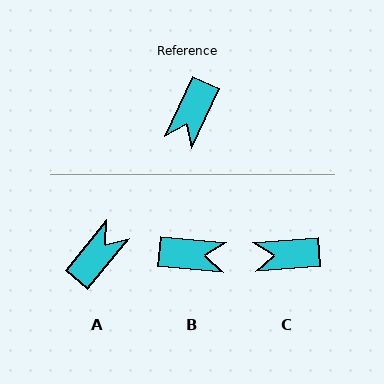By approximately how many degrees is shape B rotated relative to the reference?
Approximately 109 degrees counter-clockwise.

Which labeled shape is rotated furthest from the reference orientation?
A, about 165 degrees away.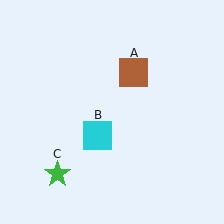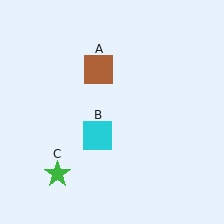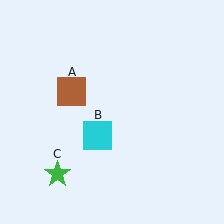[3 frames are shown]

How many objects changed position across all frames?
1 object changed position: brown square (object A).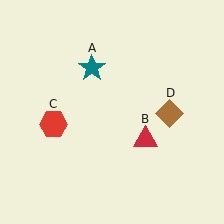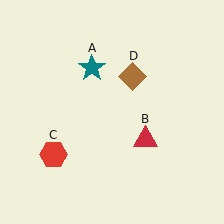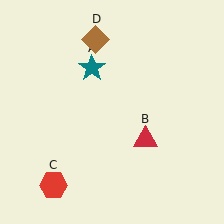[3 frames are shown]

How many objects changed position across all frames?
2 objects changed position: red hexagon (object C), brown diamond (object D).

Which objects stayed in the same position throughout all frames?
Teal star (object A) and red triangle (object B) remained stationary.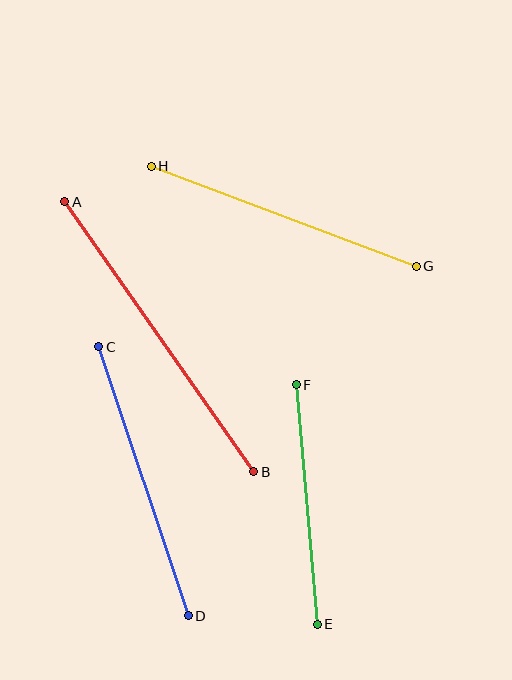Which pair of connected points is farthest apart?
Points A and B are farthest apart.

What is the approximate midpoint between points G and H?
The midpoint is at approximately (284, 216) pixels.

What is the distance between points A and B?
The distance is approximately 330 pixels.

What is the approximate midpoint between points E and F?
The midpoint is at approximately (307, 505) pixels.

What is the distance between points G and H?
The distance is approximately 284 pixels.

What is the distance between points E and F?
The distance is approximately 241 pixels.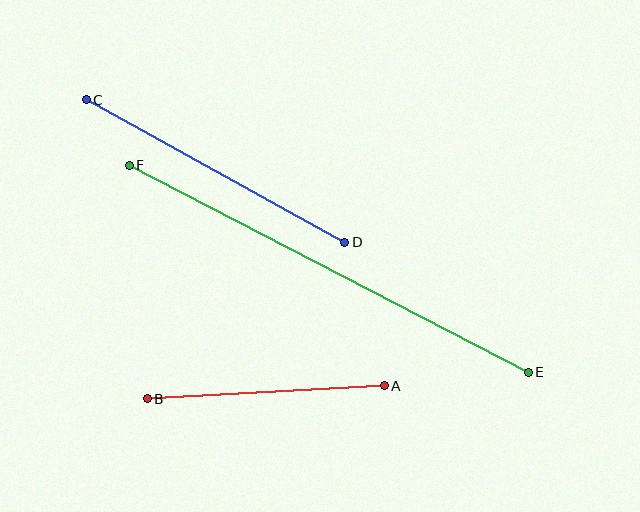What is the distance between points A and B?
The distance is approximately 237 pixels.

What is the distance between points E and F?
The distance is approximately 449 pixels.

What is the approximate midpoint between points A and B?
The midpoint is at approximately (266, 392) pixels.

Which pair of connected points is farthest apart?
Points E and F are farthest apart.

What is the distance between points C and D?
The distance is approximately 295 pixels.